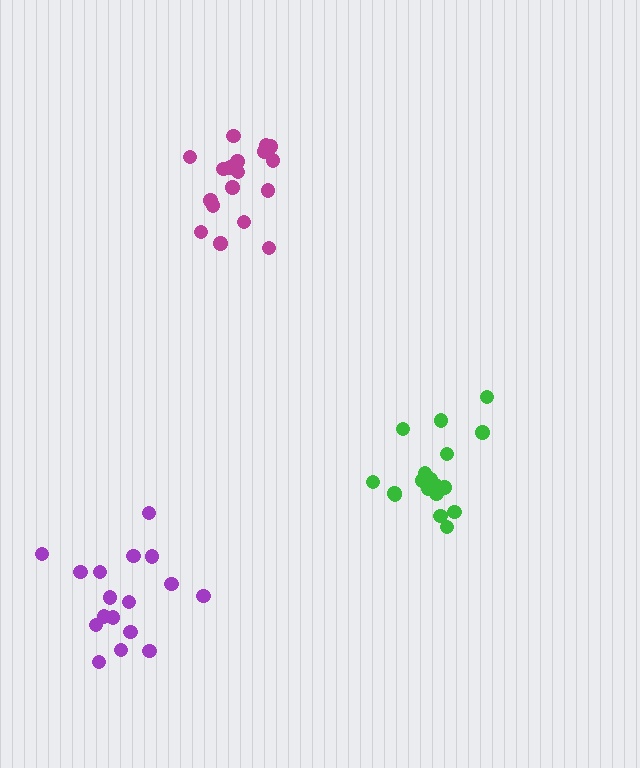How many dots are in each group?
Group 1: 17 dots, Group 2: 18 dots, Group 3: 18 dots (53 total).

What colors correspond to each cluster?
The clusters are colored: purple, magenta, green.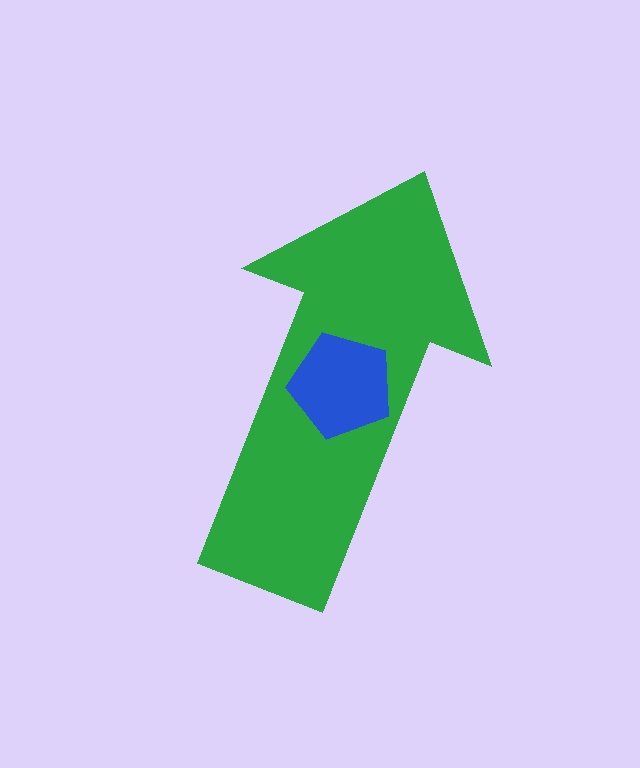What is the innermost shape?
The blue pentagon.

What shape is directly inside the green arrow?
The blue pentagon.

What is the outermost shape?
The green arrow.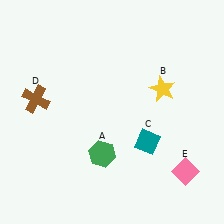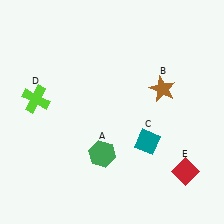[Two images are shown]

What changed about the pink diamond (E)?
In Image 1, E is pink. In Image 2, it changed to red.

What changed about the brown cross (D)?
In Image 1, D is brown. In Image 2, it changed to lime.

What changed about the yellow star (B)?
In Image 1, B is yellow. In Image 2, it changed to brown.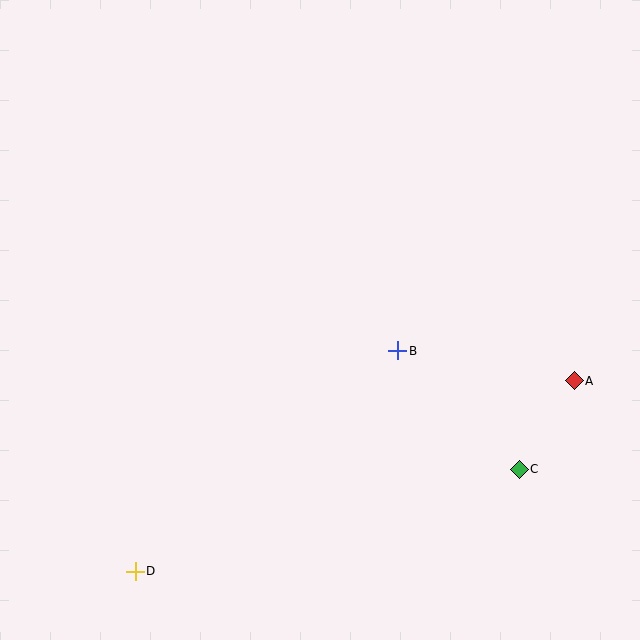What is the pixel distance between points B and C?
The distance between B and C is 170 pixels.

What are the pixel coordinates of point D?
Point D is at (135, 571).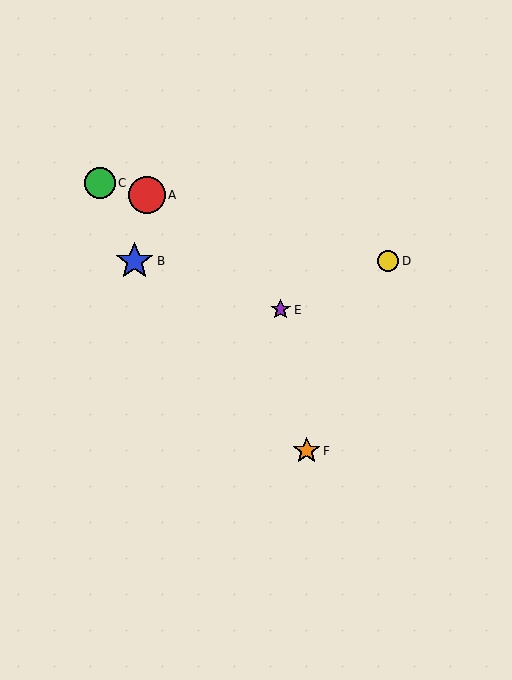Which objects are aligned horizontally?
Objects B, D are aligned horizontally.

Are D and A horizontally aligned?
No, D is at y≈261 and A is at y≈195.